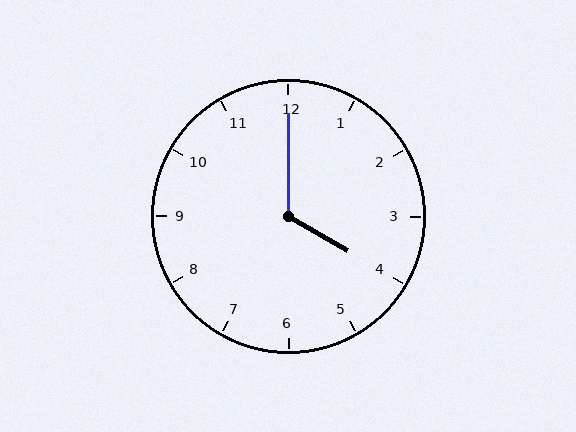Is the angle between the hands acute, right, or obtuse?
It is obtuse.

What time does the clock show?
4:00.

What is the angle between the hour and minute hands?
Approximately 120 degrees.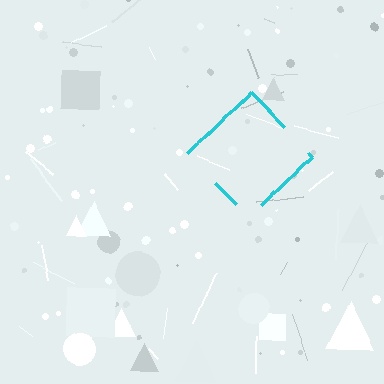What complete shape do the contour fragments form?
The contour fragments form a diamond.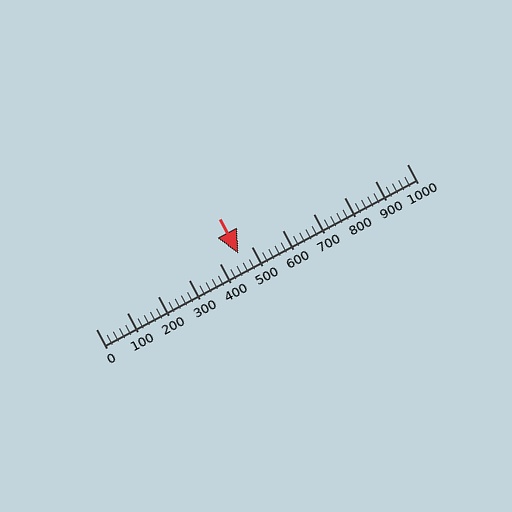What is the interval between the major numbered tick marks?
The major tick marks are spaced 100 units apart.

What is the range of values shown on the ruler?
The ruler shows values from 0 to 1000.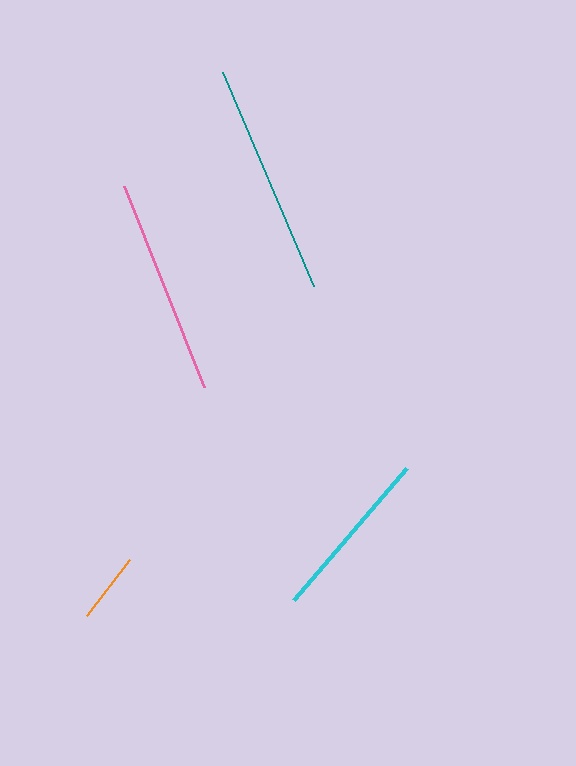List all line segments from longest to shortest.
From longest to shortest: teal, pink, cyan, orange.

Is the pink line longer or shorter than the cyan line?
The pink line is longer than the cyan line.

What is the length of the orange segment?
The orange segment is approximately 71 pixels long.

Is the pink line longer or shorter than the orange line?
The pink line is longer than the orange line.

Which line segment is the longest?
The teal line is the longest at approximately 233 pixels.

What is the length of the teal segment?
The teal segment is approximately 233 pixels long.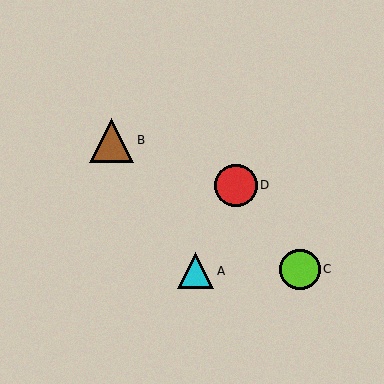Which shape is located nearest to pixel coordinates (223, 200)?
The red circle (labeled D) at (236, 185) is nearest to that location.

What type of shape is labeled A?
Shape A is a cyan triangle.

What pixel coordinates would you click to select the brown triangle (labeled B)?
Click at (112, 140) to select the brown triangle B.